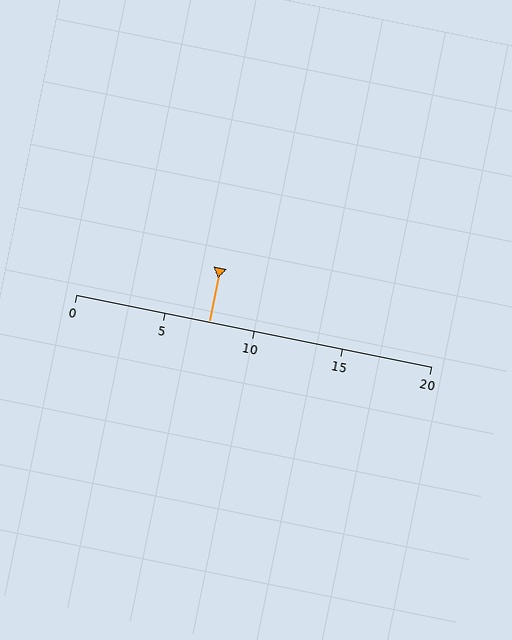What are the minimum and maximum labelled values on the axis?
The axis runs from 0 to 20.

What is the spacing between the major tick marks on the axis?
The major ticks are spaced 5 apart.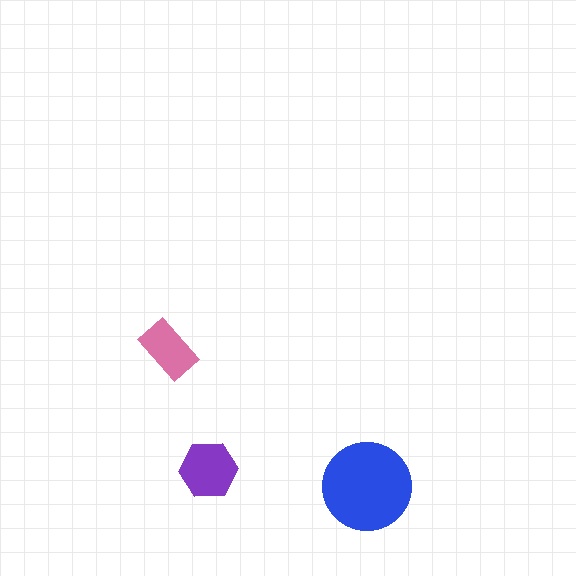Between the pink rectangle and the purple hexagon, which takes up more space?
The purple hexagon.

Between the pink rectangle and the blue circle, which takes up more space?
The blue circle.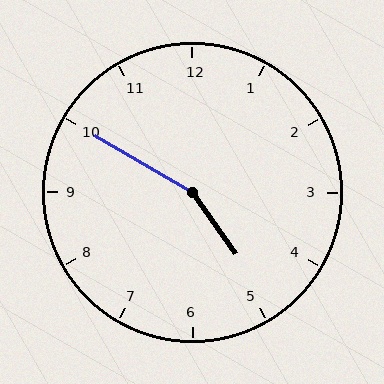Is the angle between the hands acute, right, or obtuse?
It is obtuse.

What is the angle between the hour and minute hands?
Approximately 155 degrees.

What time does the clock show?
4:50.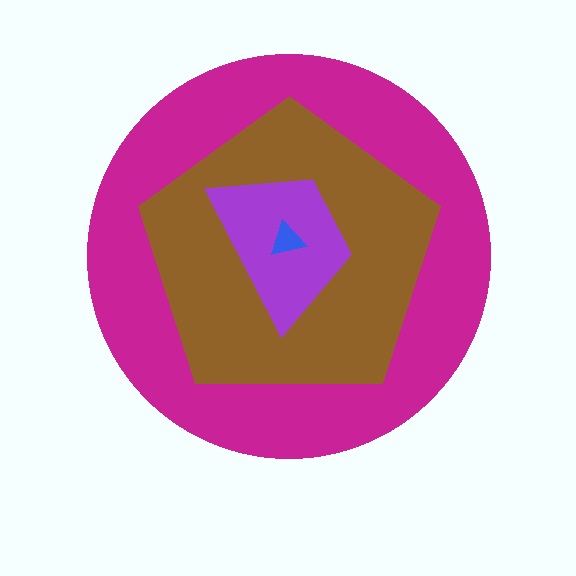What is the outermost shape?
The magenta circle.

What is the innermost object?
The blue triangle.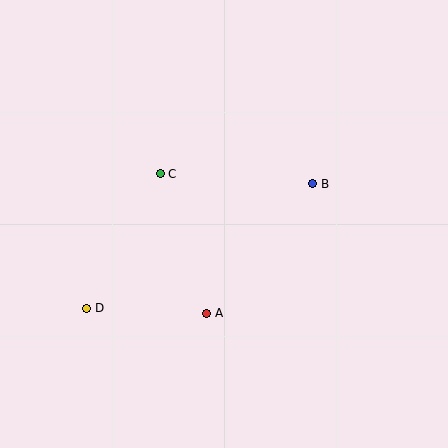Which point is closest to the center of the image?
Point C at (160, 174) is closest to the center.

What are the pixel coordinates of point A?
Point A is at (207, 313).